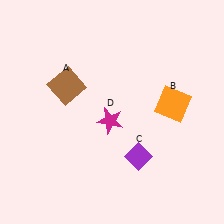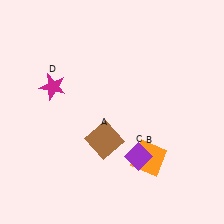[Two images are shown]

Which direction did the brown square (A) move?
The brown square (A) moved down.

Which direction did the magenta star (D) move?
The magenta star (D) moved left.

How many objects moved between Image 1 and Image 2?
3 objects moved between the two images.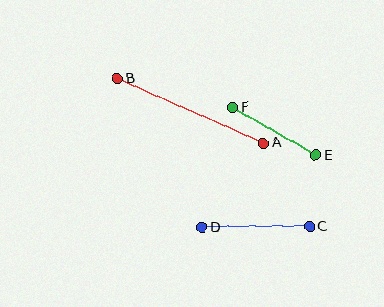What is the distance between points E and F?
The distance is approximately 96 pixels.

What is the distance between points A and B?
The distance is approximately 159 pixels.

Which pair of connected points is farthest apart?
Points A and B are farthest apart.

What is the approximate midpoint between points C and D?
The midpoint is at approximately (256, 227) pixels.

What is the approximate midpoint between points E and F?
The midpoint is at approximately (274, 131) pixels.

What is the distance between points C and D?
The distance is approximately 107 pixels.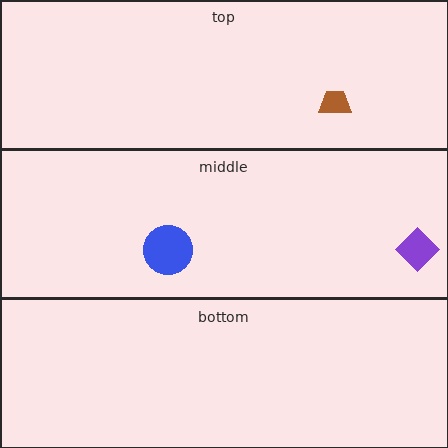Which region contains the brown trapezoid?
The top region.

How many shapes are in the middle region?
2.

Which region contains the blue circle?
The middle region.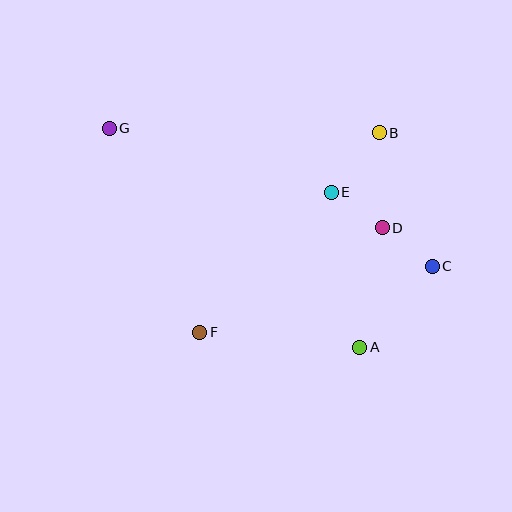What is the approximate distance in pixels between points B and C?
The distance between B and C is approximately 144 pixels.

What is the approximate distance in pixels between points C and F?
The distance between C and F is approximately 242 pixels.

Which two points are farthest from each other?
Points C and G are farthest from each other.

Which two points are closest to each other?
Points D and E are closest to each other.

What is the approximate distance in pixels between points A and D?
The distance between A and D is approximately 121 pixels.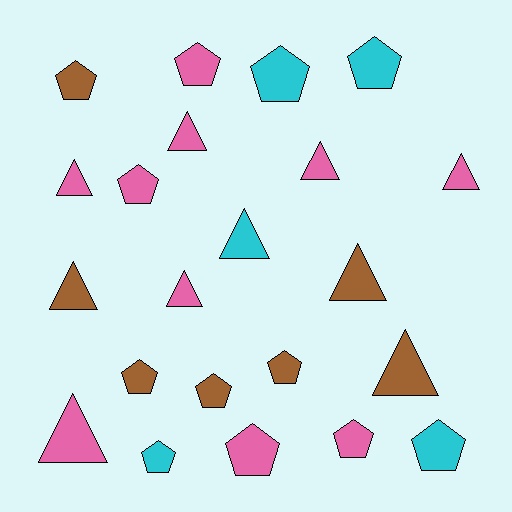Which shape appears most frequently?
Pentagon, with 12 objects.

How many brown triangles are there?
There are 3 brown triangles.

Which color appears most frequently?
Pink, with 10 objects.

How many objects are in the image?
There are 22 objects.